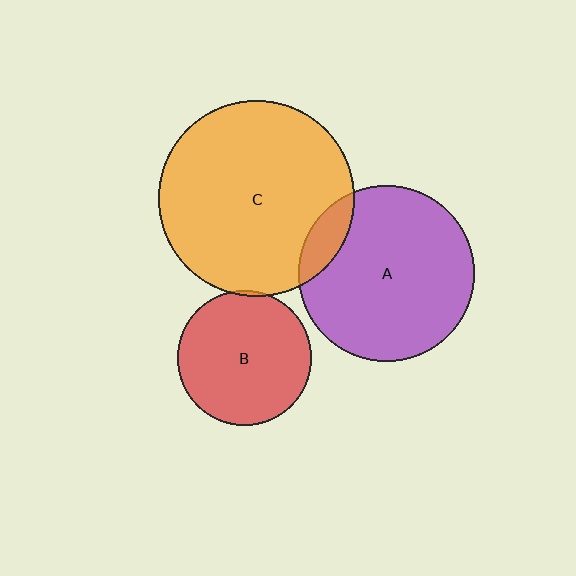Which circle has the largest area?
Circle C (orange).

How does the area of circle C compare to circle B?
Approximately 2.1 times.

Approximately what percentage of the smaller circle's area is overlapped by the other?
Approximately 5%.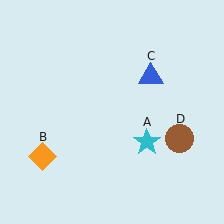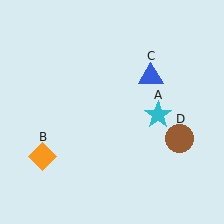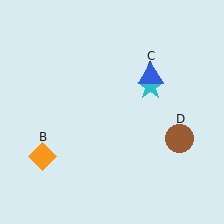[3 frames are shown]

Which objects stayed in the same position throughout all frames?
Orange diamond (object B) and blue triangle (object C) and brown circle (object D) remained stationary.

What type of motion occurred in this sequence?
The cyan star (object A) rotated counterclockwise around the center of the scene.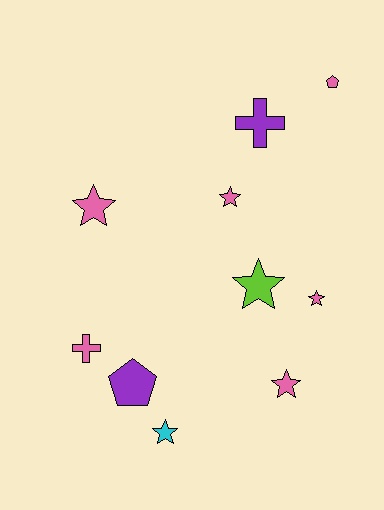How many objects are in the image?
There are 10 objects.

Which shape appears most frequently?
Star, with 6 objects.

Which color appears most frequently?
Pink, with 6 objects.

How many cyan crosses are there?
There are no cyan crosses.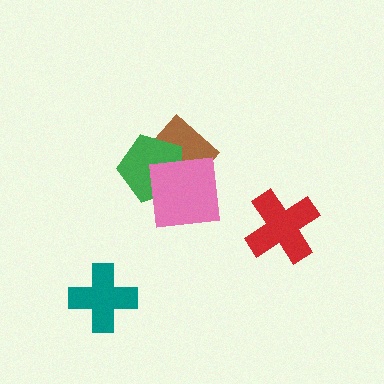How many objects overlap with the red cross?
0 objects overlap with the red cross.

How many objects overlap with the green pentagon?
2 objects overlap with the green pentagon.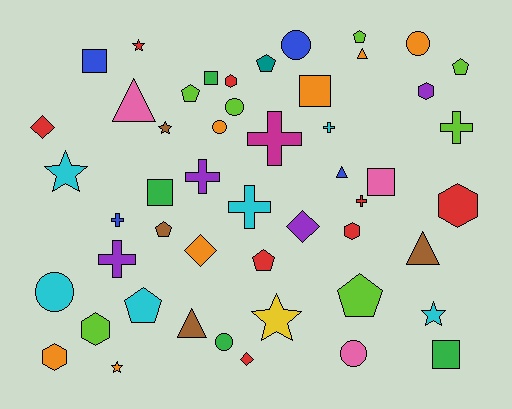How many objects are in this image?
There are 50 objects.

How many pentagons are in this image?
There are 8 pentagons.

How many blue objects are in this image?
There are 4 blue objects.